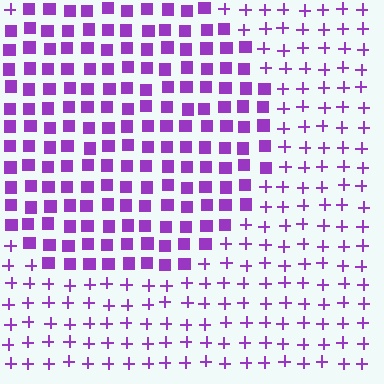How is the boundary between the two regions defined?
The boundary is defined by a change in element shape: squares inside vs. plus signs outside. All elements share the same color and spacing.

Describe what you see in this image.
The image is filled with small purple elements arranged in a uniform grid. A circle-shaped region contains squares, while the surrounding area contains plus signs. The boundary is defined purely by the change in element shape.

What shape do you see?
I see a circle.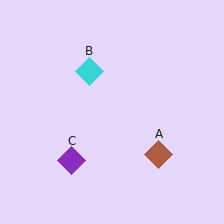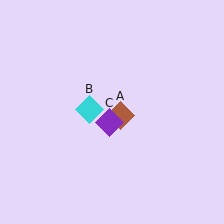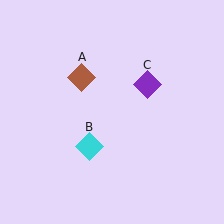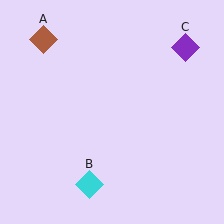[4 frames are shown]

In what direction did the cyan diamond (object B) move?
The cyan diamond (object B) moved down.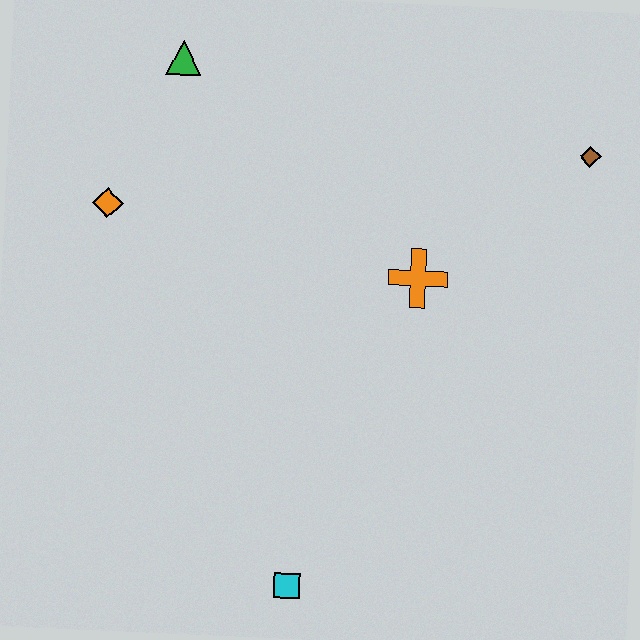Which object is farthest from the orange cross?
The cyan square is farthest from the orange cross.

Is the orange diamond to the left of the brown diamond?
Yes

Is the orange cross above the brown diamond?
No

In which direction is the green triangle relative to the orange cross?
The green triangle is to the left of the orange cross.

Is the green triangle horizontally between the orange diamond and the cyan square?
Yes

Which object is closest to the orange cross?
The brown diamond is closest to the orange cross.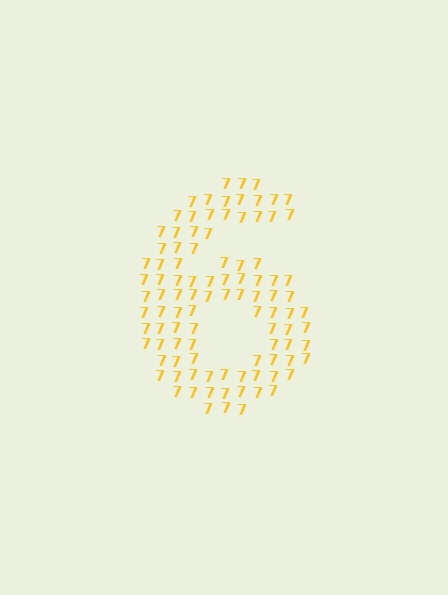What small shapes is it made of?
It is made of small digit 7's.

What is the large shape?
The large shape is the digit 6.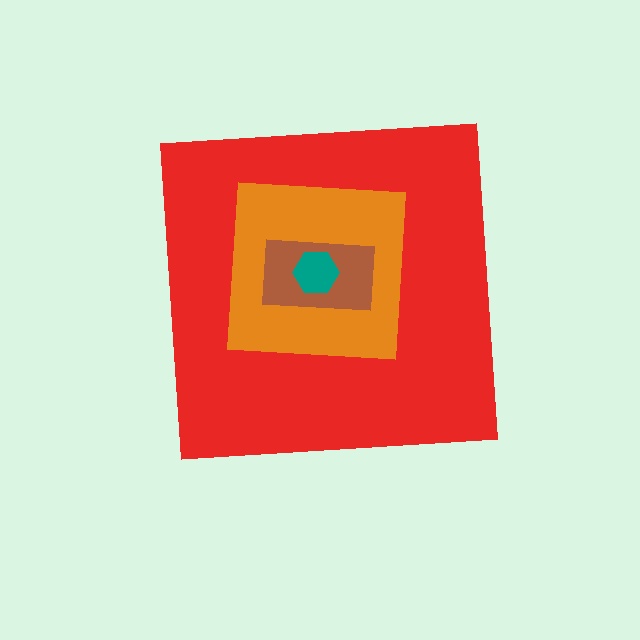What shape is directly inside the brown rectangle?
The teal hexagon.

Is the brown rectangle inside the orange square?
Yes.